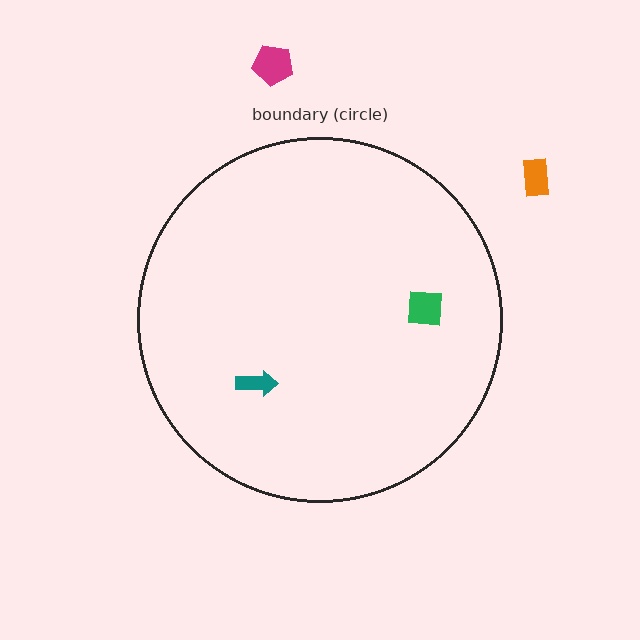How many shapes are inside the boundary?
2 inside, 2 outside.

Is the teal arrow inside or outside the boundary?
Inside.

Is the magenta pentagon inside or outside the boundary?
Outside.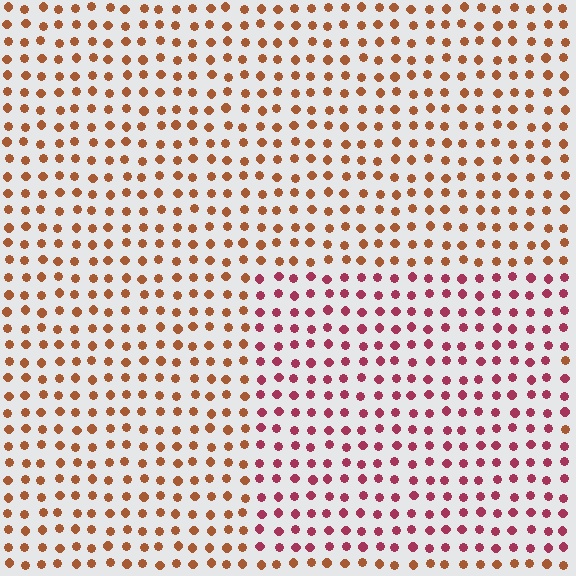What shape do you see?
I see a rectangle.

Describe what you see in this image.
The image is filled with small brown elements in a uniform arrangement. A rectangle-shaped region is visible where the elements are tinted to a slightly different hue, forming a subtle color boundary.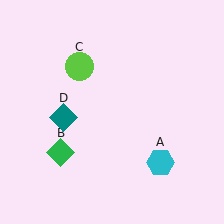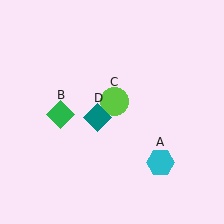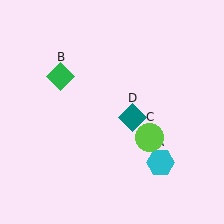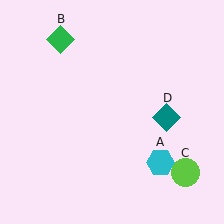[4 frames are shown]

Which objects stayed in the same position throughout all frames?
Cyan hexagon (object A) remained stationary.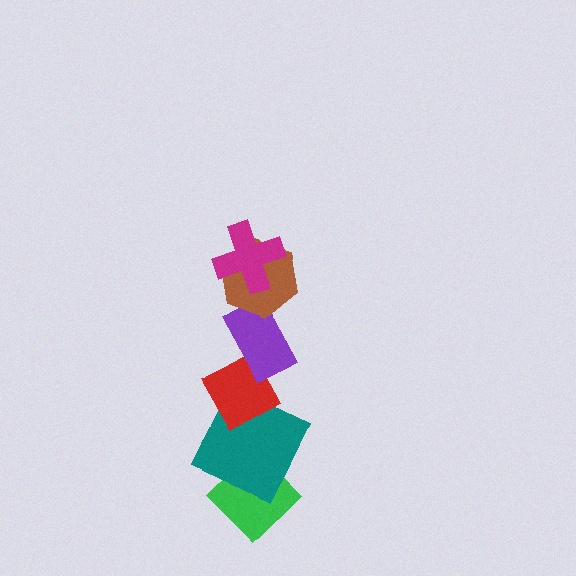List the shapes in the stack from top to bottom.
From top to bottom: the magenta cross, the brown hexagon, the purple rectangle, the red diamond, the teal square, the green diamond.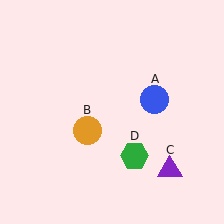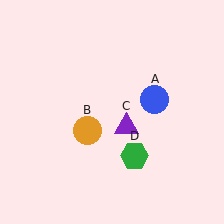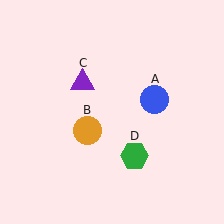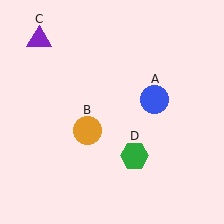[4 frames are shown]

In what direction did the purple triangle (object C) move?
The purple triangle (object C) moved up and to the left.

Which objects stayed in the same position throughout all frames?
Blue circle (object A) and orange circle (object B) and green hexagon (object D) remained stationary.